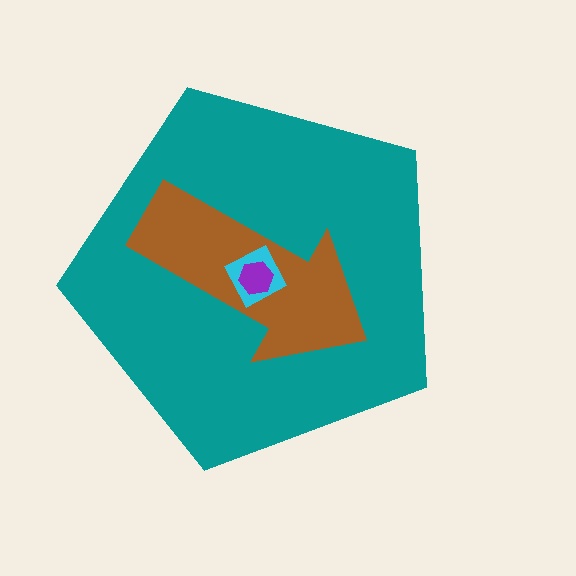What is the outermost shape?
The teal pentagon.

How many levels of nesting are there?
4.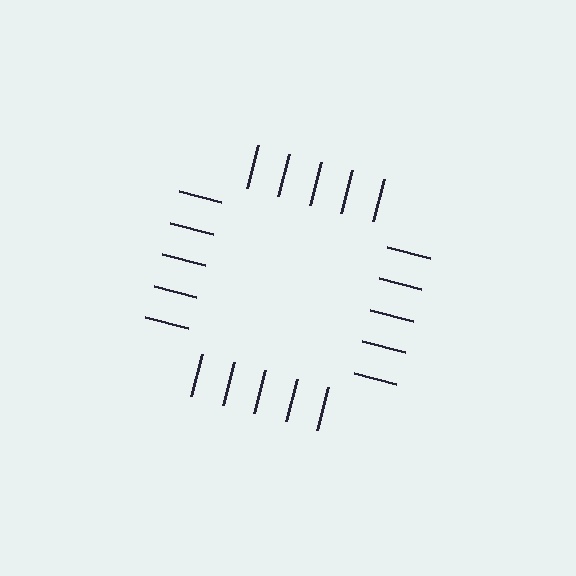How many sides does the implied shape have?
4 sides — the line-ends trace a square.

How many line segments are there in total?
20 — 5 along each of the 4 edges.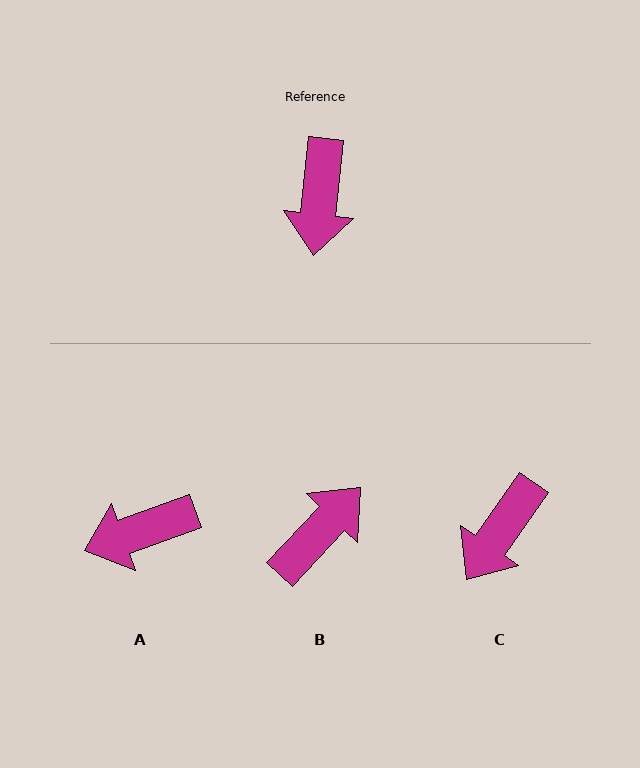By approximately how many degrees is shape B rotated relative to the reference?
Approximately 143 degrees counter-clockwise.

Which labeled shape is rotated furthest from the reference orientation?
B, about 143 degrees away.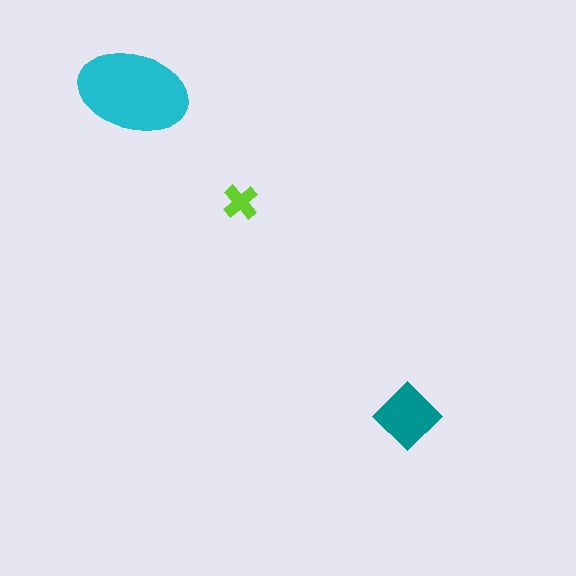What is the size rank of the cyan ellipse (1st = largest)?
1st.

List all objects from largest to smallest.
The cyan ellipse, the teal diamond, the lime cross.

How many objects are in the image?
There are 3 objects in the image.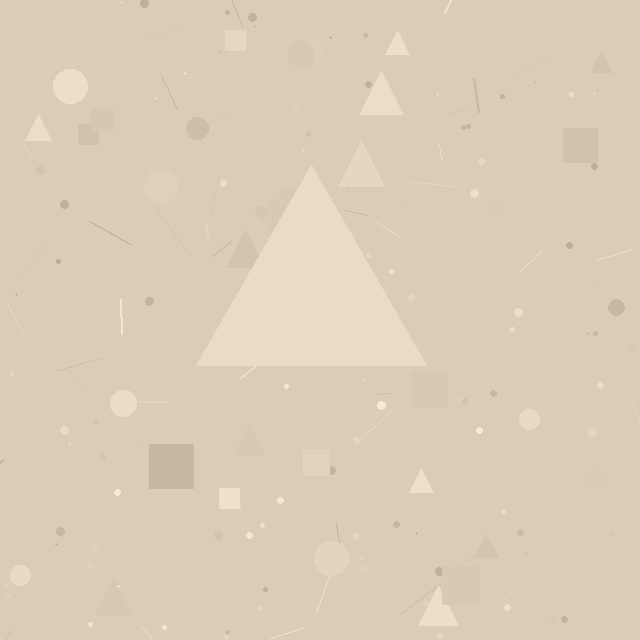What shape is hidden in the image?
A triangle is hidden in the image.